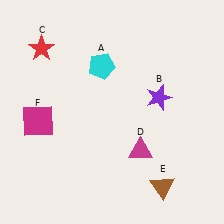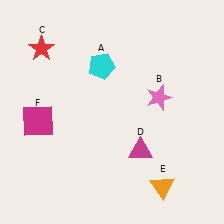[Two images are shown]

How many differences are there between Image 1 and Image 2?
There are 2 differences between the two images.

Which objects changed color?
B changed from purple to pink. E changed from brown to orange.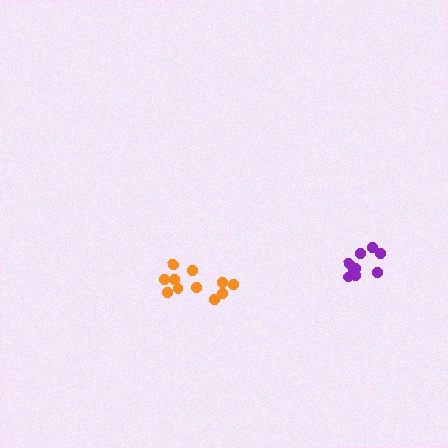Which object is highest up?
The purple cluster is topmost.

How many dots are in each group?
Group 1: 11 dots, Group 2: 10 dots (21 total).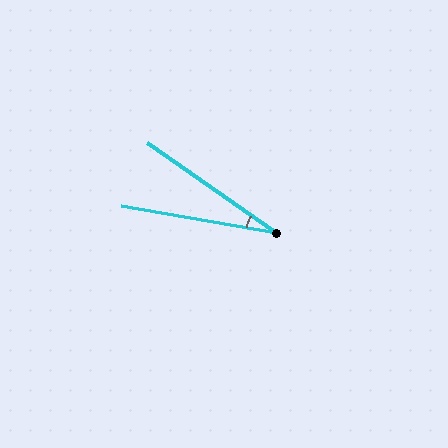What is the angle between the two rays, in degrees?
Approximately 25 degrees.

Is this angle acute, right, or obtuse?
It is acute.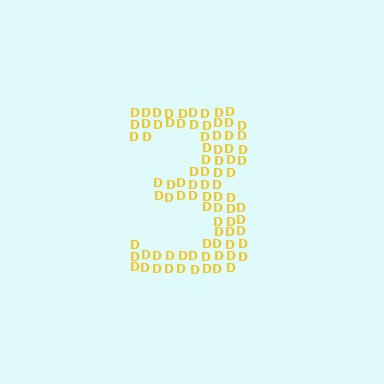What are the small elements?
The small elements are letter D's.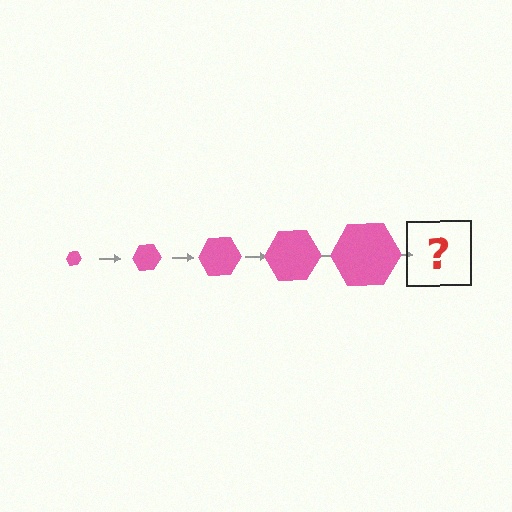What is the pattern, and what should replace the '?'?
The pattern is that the hexagon gets progressively larger each step. The '?' should be a pink hexagon, larger than the previous one.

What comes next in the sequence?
The next element should be a pink hexagon, larger than the previous one.